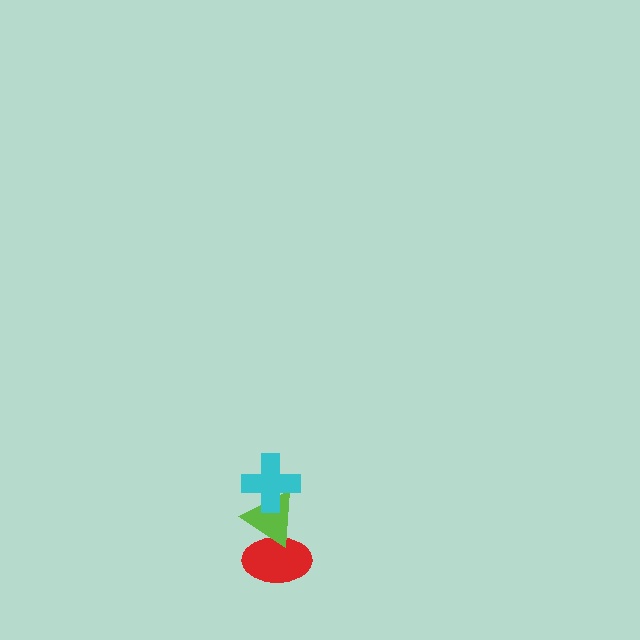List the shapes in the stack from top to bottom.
From top to bottom: the cyan cross, the lime triangle, the red ellipse.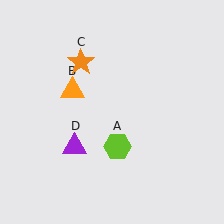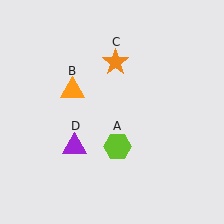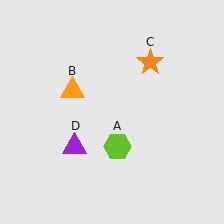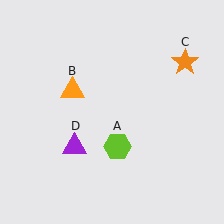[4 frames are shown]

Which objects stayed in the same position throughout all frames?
Lime hexagon (object A) and orange triangle (object B) and purple triangle (object D) remained stationary.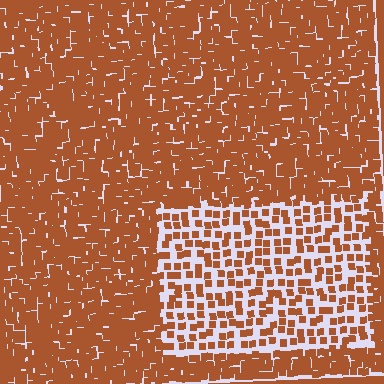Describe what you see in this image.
The image contains small brown elements arranged at two different densities. A rectangle-shaped region is visible where the elements are less densely packed than the surrounding area.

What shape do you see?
I see a rectangle.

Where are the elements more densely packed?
The elements are more densely packed outside the rectangle boundary.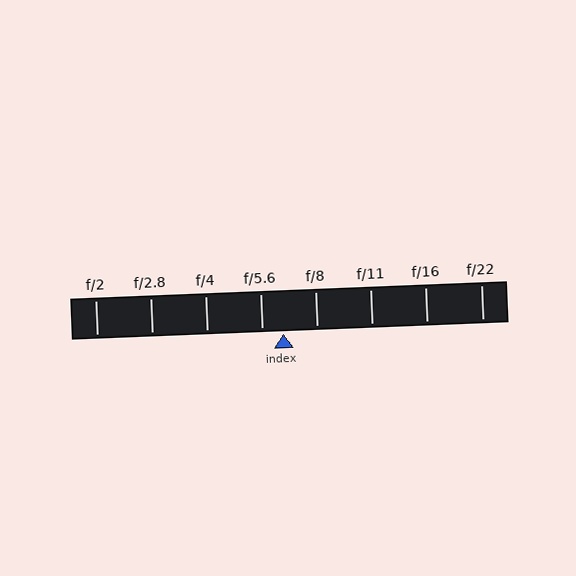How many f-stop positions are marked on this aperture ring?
There are 8 f-stop positions marked.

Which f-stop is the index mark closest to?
The index mark is closest to f/5.6.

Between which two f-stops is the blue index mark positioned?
The index mark is between f/5.6 and f/8.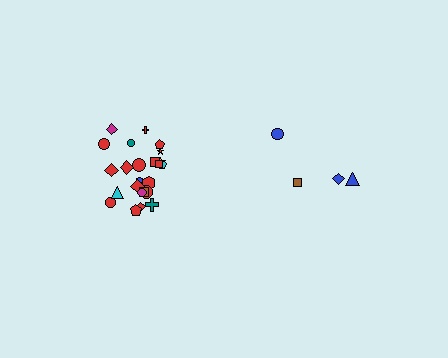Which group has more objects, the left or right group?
The left group.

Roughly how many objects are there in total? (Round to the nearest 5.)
Roughly 30 objects in total.